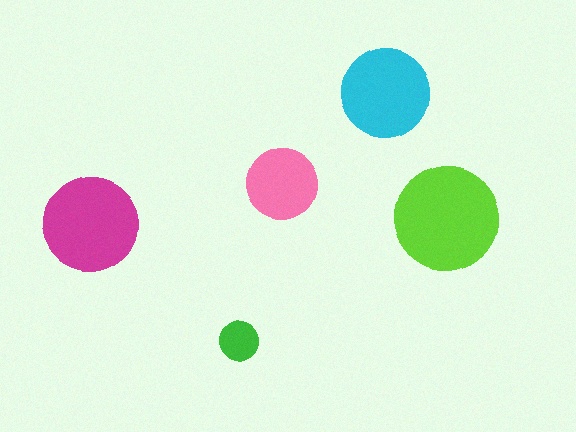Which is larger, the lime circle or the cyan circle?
The lime one.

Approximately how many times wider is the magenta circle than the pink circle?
About 1.5 times wider.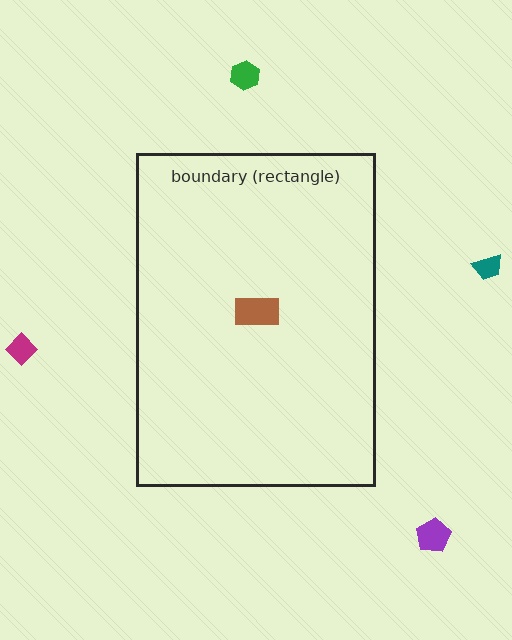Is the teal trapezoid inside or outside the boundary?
Outside.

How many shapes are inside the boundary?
1 inside, 4 outside.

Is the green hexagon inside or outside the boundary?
Outside.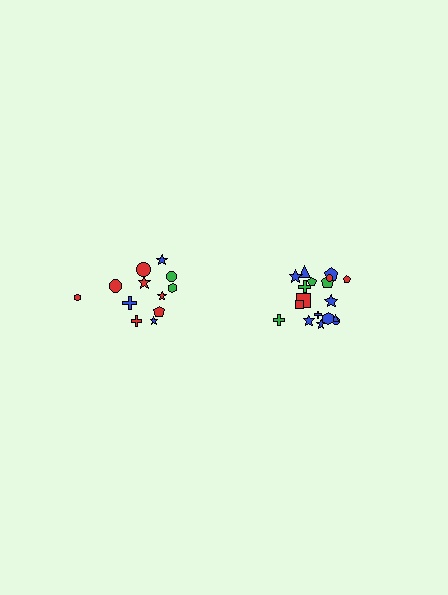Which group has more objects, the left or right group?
The right group.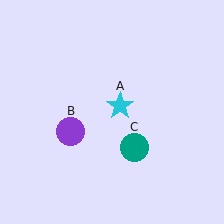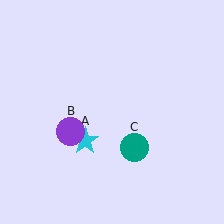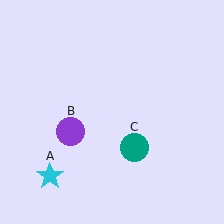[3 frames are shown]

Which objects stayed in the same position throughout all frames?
Purple circle (object B) and teal circle (object C) remained stationary.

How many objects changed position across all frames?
1 object changed position: cyan star (object A).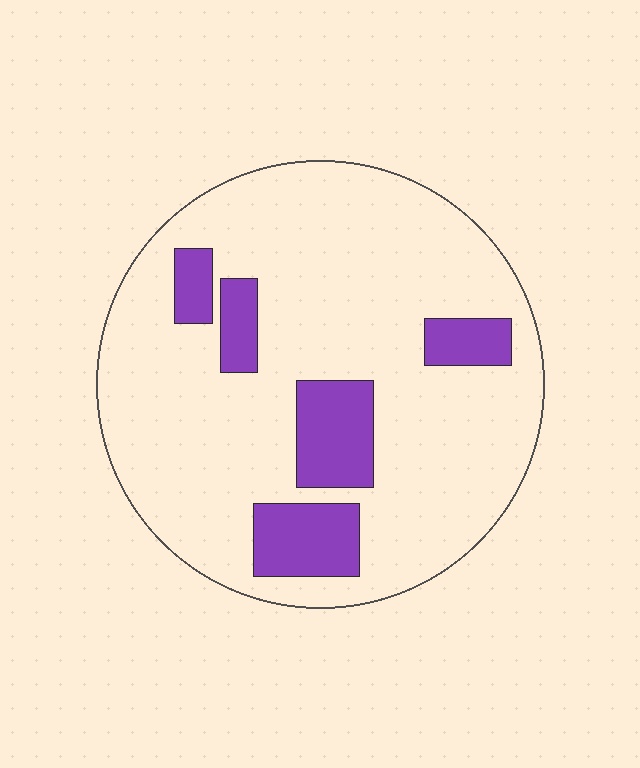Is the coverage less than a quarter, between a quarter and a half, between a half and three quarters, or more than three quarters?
Less than a quarter.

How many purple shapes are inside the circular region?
5.